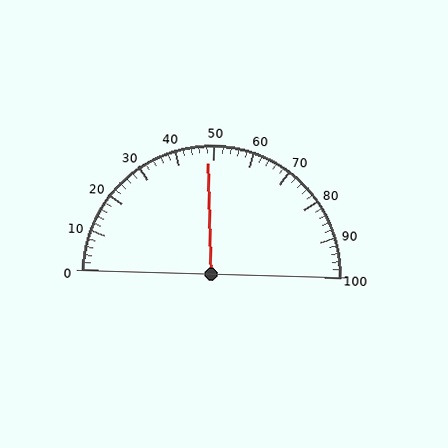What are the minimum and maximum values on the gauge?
The gauge ranges from 0 to 100.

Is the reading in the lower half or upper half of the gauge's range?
The reading is in the lower half of the range (0 to 100).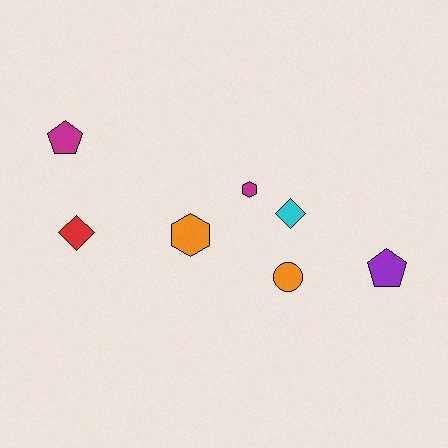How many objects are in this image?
There are 7 objects.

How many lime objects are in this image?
There are no lime objects.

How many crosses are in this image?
There are no crosses.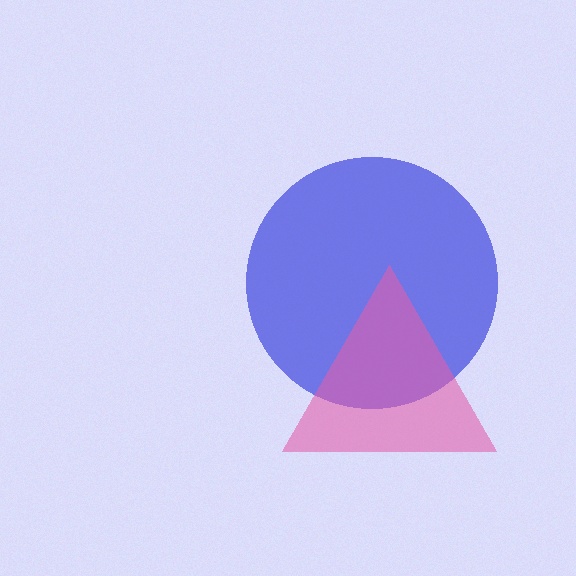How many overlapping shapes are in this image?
There are 2 overlapping shapes in the image.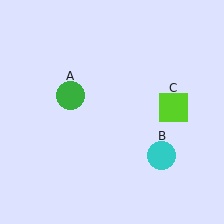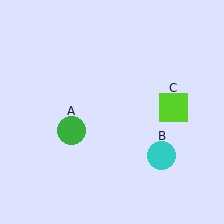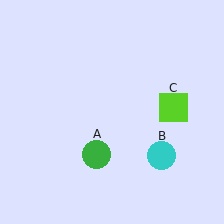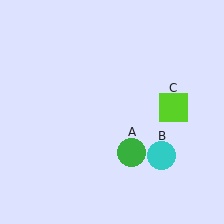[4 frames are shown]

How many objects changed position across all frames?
1 object changed position: green circle (object A).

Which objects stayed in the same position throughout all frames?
Cyan circle (object B) and lime square (object C) remained stationary.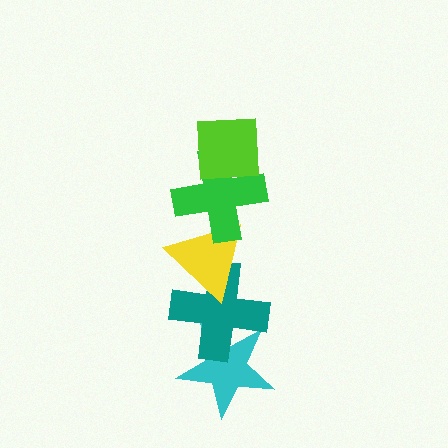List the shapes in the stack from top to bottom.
From top to bottom: the lime square, the green cross, the yellow triangle, the teal cross, the cyan star.